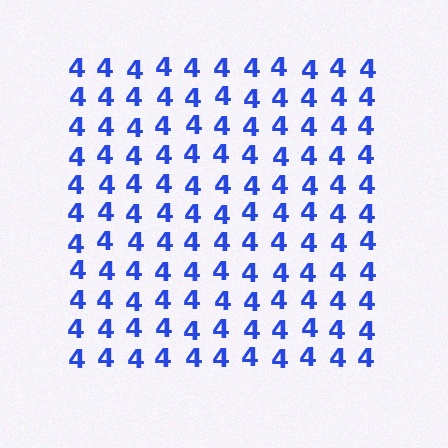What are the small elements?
The small elements are digit 4's.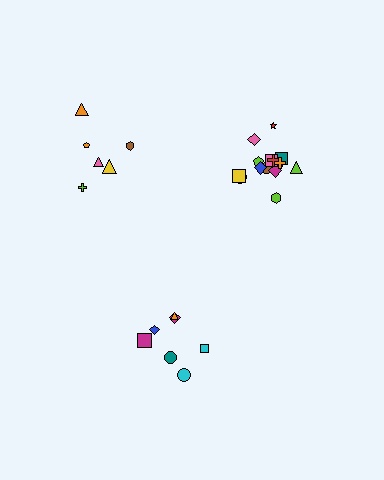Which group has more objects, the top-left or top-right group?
The top-right group.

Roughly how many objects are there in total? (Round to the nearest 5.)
Roughly 30 objects in total.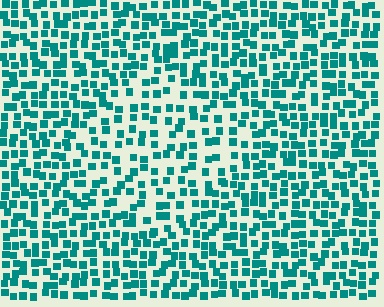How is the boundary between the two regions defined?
The boundary is defined by a change in element density (approximately 1.6x ratio). All elements are the same color, size, and shape.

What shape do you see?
I see a diamond.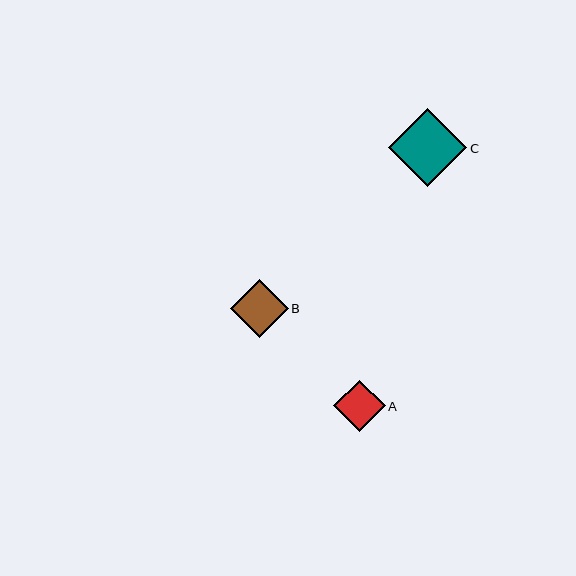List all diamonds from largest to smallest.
From largest to smallest: C, B, A.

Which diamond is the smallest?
Diamond A is the smallest with a size of approximately 52 pixels.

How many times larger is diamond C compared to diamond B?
Diamond C is approximately 1.4 times the size of diamond B.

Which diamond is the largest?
Diamond C is the largest with a size of approximately 78 pixels.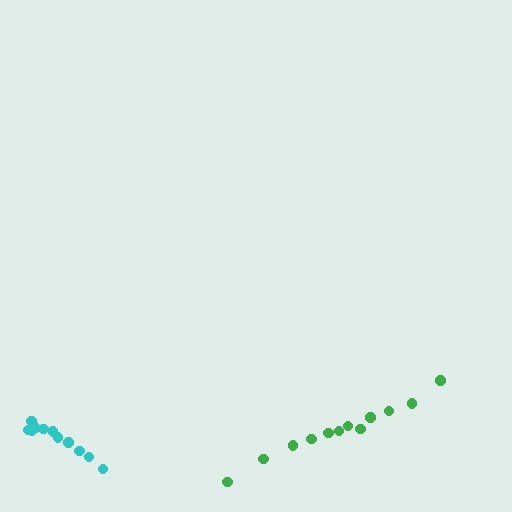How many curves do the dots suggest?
There are 2 distinct paths.